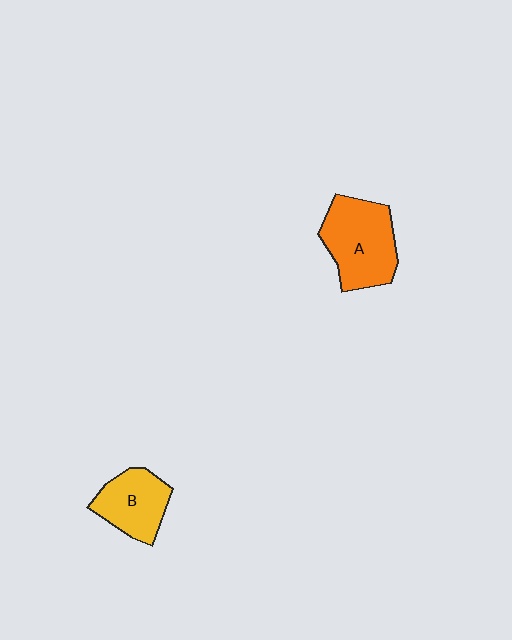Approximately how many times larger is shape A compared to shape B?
Approximately 1.4 times.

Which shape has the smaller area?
Shape B (yellow).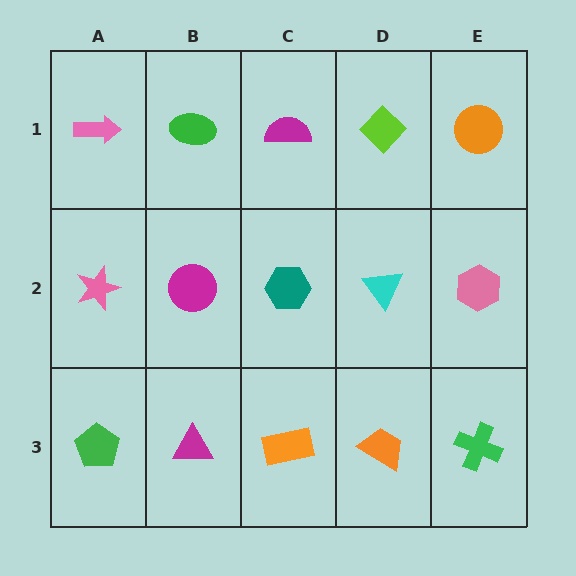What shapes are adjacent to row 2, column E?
An orange circle (row 1, column E), a green cross (row 3, column E), a cyan triangle (row 2, column D).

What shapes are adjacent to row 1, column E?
A pink hexagon (row 2, column E), a lime diamond (row 1, column D).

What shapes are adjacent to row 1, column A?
A pink star (row 2, column A), a green ellipse (row 1, column B).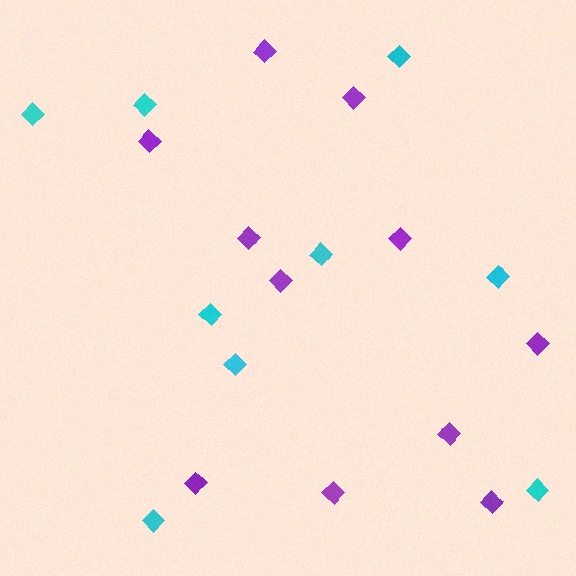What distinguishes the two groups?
There are 2 groups: one group of purple diamonds (11) and one group of cyan diamonds (9).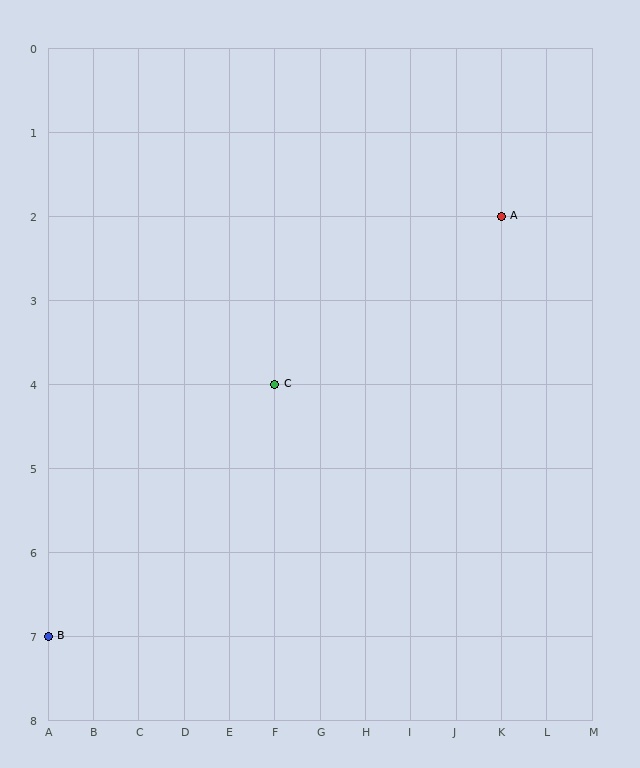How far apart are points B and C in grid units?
Points B and C are 5 columns and 3 rows apart (about 5.8 grid units diagonally).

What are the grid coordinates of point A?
Point A is at grid coordinates (K, 2).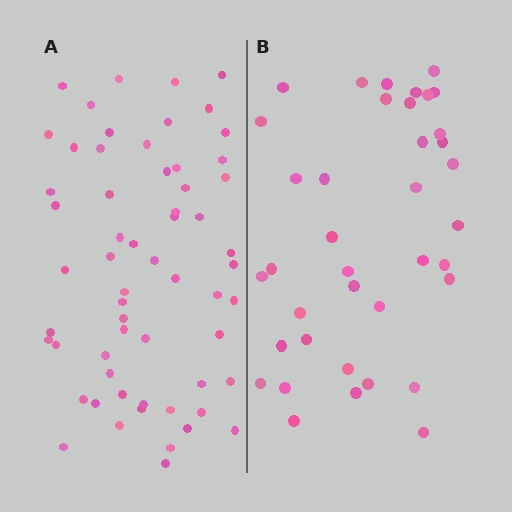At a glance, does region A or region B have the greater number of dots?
Region A (the left region) has more dots.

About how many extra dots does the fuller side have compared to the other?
Region A has approximately 20 more dots than region B.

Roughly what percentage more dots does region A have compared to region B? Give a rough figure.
About 60% more.